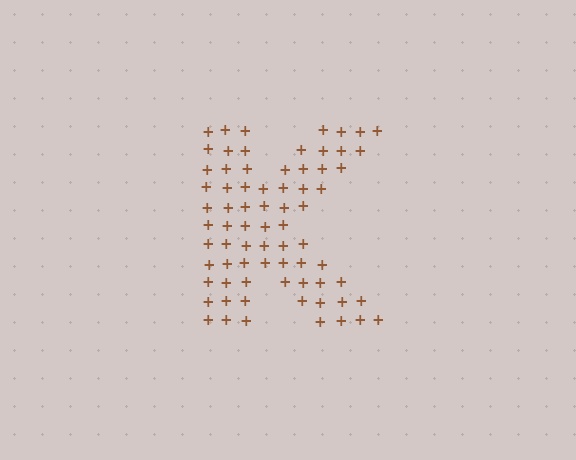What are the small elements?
The small elements are plus signs.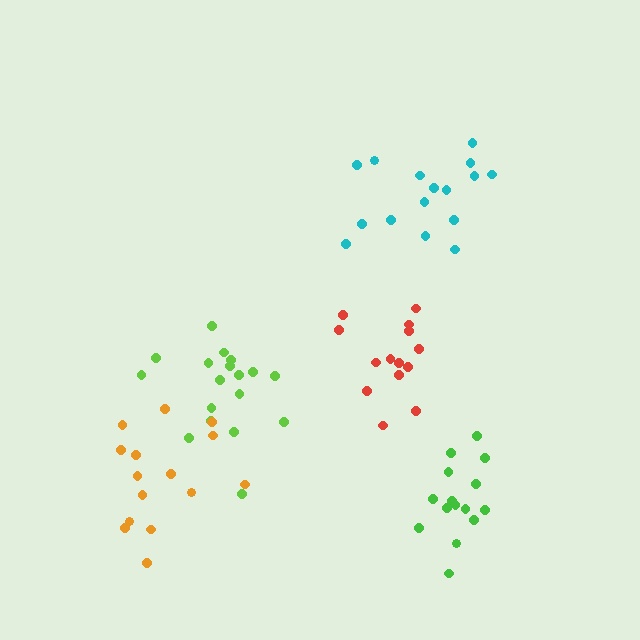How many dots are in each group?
Group 1: 18 dots, Group 2: 14 dots, Group 3: 16 dots, Group 4: 15 dots, Group 5: 15 dots (78 total).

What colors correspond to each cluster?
The clusters are colored: lime, red, cyan, green, orange.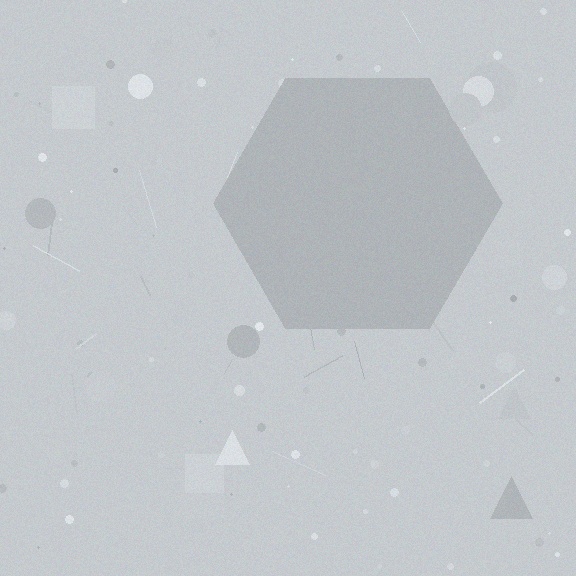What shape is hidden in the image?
A hexagon is hidden in the image.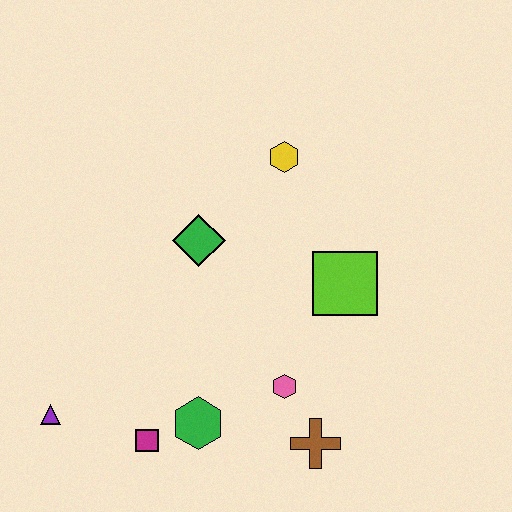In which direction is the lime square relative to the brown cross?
The lime square is above the brown cross.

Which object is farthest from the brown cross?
The yellow hexagon is farthest from the brown cross.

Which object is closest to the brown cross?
The pink hexagon is closest to the brown cross.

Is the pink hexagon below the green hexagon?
No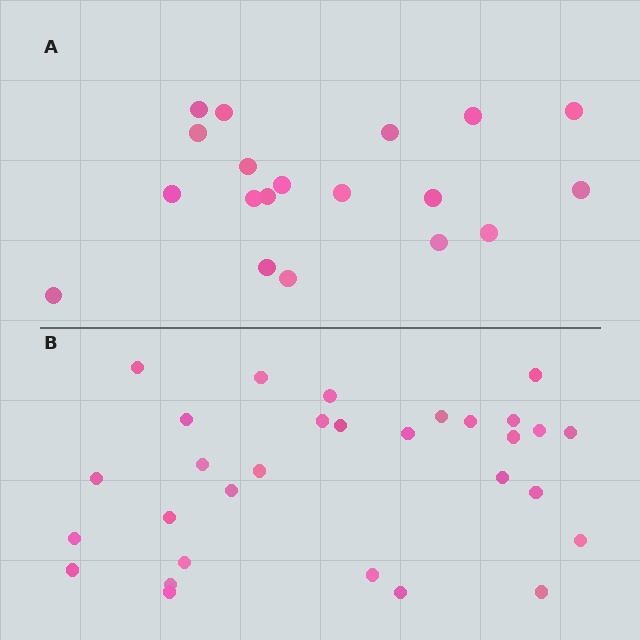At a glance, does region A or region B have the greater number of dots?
Region B (the bottom region) has more dots.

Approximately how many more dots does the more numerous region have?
Region B has roughly 12 or so more dots than region A.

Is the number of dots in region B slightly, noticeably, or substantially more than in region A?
Region B has substantially more. The ratio is roughly 1.6 to 1.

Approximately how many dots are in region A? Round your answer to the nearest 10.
About 20 dots. (The exact count is 19, which rounds to 20.)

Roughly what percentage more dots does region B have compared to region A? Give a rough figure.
About 60% more.